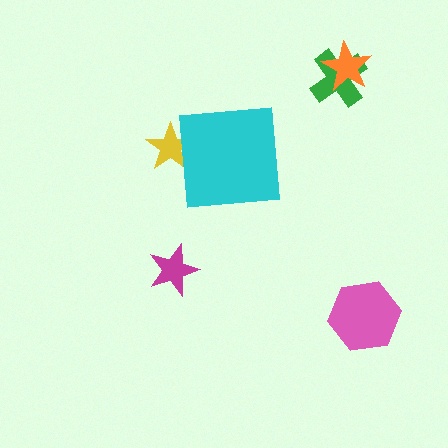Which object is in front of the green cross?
The orange star is in front of the green cross.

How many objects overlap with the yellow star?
1 object overlaps with the yellow star.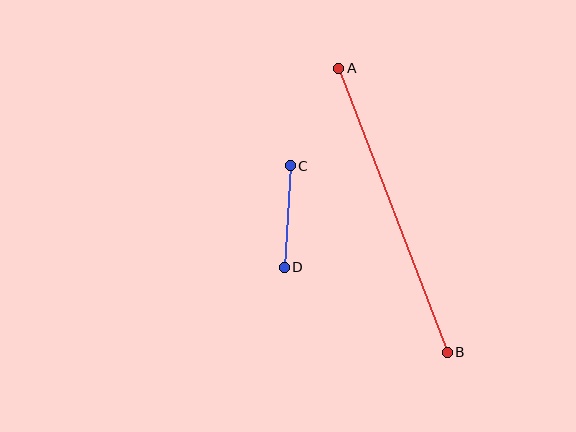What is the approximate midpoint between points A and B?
The midpoint is at approximately (393, 210) pixels.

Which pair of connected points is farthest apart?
Points A and B are farthest apart.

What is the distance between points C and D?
The distance is approximately 102 pixels.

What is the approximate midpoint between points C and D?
The midpoint is at approximately (287, 216) pixels.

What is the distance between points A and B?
The distance is approximately 304 pixels.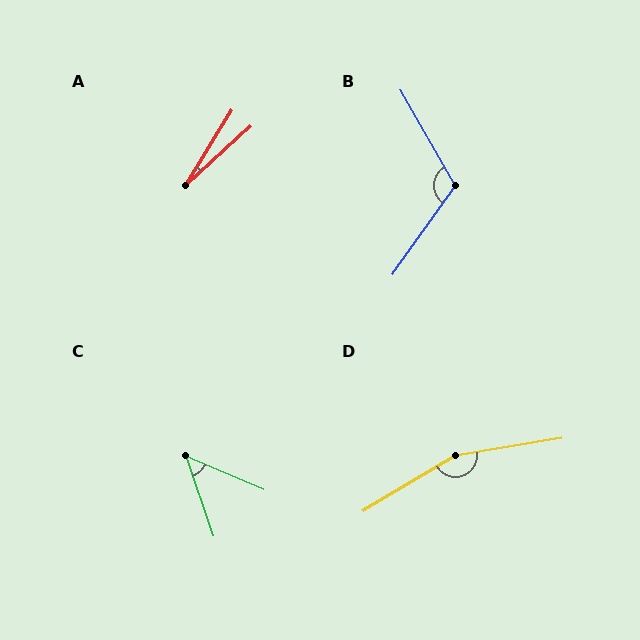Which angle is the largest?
D, at approximately 158 degrees.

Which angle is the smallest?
A, at approximately 16 degrees.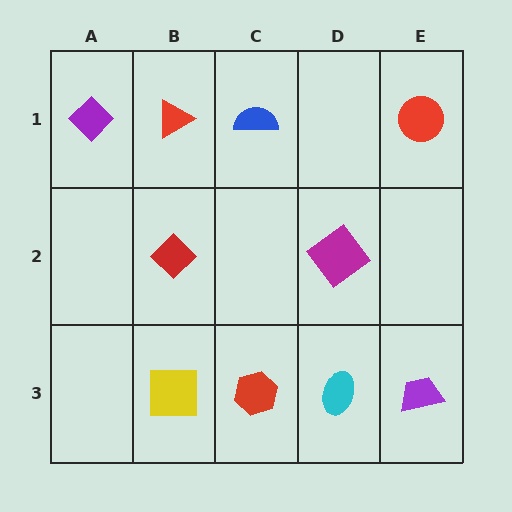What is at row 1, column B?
A red triangle.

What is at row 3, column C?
A red hexagon.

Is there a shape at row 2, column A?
No, that cell is empty.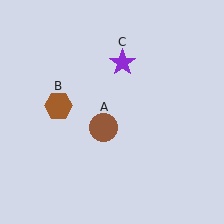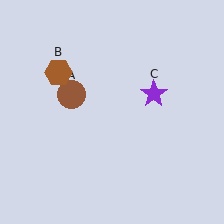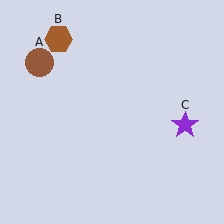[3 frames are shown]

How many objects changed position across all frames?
3 objects changed position: brown circle (object A), brown hexagon (object B), purple star (object C).